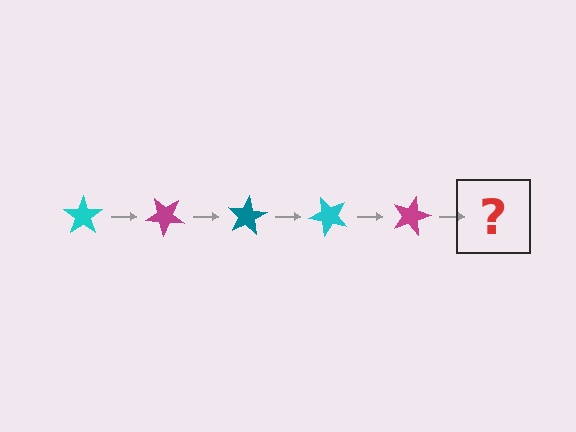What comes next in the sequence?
The next element should be a teal star, rotated 200 degrees from the start.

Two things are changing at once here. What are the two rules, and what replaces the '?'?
The two rules are that it rotates 40 degrees each step and the color cycles through cyan, magenta, and teal. The '?' should be a teal star, rotated 200 degrees from the start.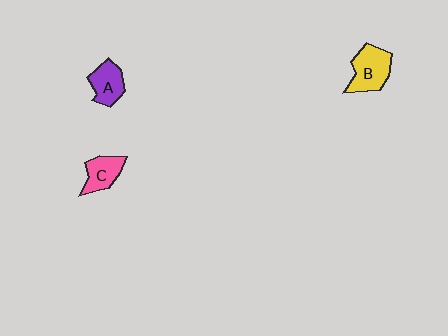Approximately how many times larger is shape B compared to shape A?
Approximately 1.3 times.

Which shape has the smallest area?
Shape C (pink).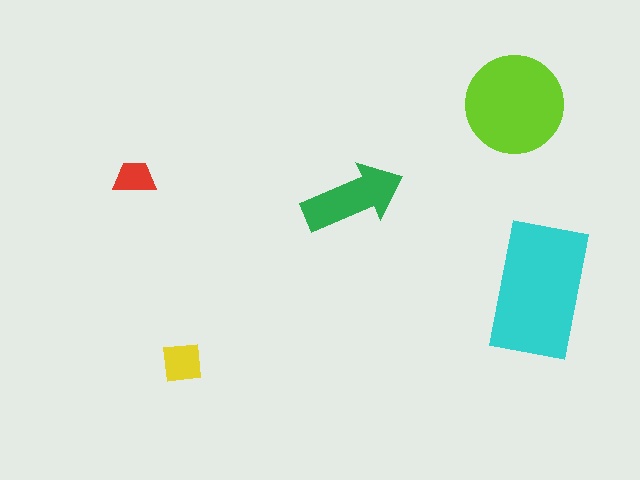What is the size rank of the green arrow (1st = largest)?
3rd.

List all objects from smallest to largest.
The red trapezoid, the yellow square, the green arrow, the lime circle, the cyan rectangle.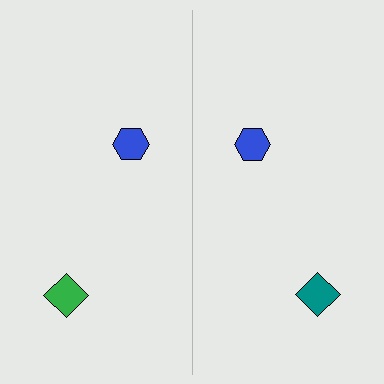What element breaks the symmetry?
The teal diamond on the right side breaks the symmetry — its mirror counterpart is green.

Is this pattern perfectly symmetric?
No, the pattern is not perfectly symmetric. The teal diamond on the right side breaks the symmetry — its mirror counterpart is green.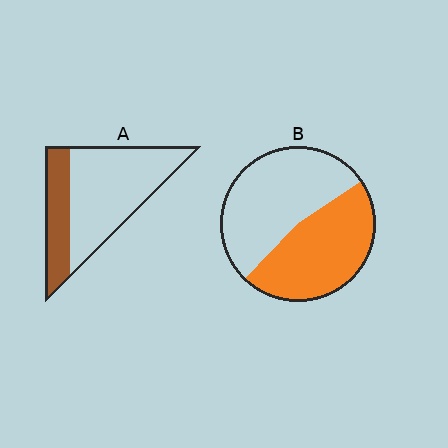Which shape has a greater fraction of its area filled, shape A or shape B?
Shape B.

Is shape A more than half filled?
No.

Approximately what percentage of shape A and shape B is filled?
A is approximately 30% and B is approximately 45%.